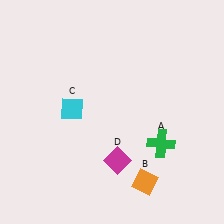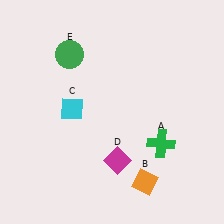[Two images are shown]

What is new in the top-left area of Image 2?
A green circle (E) was added in the top-left area of Image 2.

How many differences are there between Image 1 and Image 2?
There is 1 difference between the two images.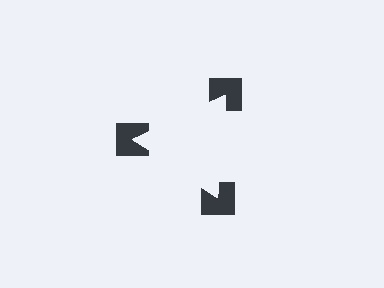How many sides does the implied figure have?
3 sides.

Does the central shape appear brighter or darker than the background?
It typically appears slightly brighter than the background, even though no actual brightness change is drawn.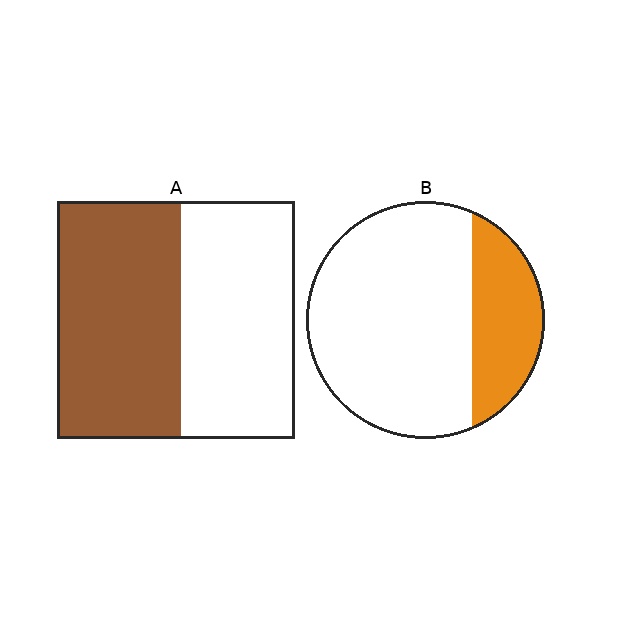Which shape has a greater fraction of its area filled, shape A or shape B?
Shape A.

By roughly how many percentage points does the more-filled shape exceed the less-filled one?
By roughly 25 percentage points (A over B).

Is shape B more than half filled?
No.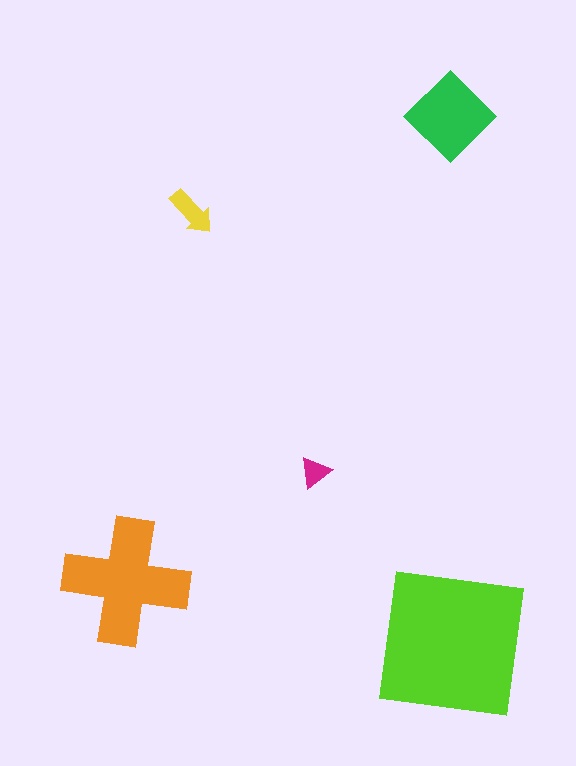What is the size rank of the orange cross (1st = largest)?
2nd.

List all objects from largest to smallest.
The lime square, the orange cross, the green diamond, the yellow arrow, the magenta triangle.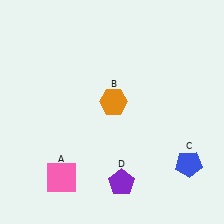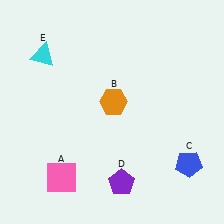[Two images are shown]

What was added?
A cyan triangle (E) was added in Image 2.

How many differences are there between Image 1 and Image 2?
There is 1 difference between the two images.